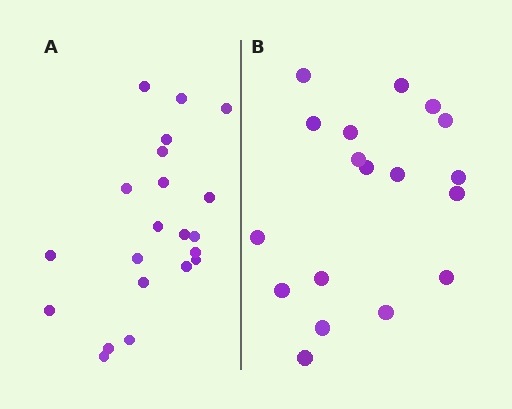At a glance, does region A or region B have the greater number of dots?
Region A (the left region) has more dots.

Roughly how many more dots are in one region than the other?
Region A has just a few more — roughly 2 or 3 more dots than region B.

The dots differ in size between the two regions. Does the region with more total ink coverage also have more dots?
No. Region B has more total ink coverage because its dots are larger, but region A actually contains more individual dots. Total area can be misleading — the number of items is what matters here.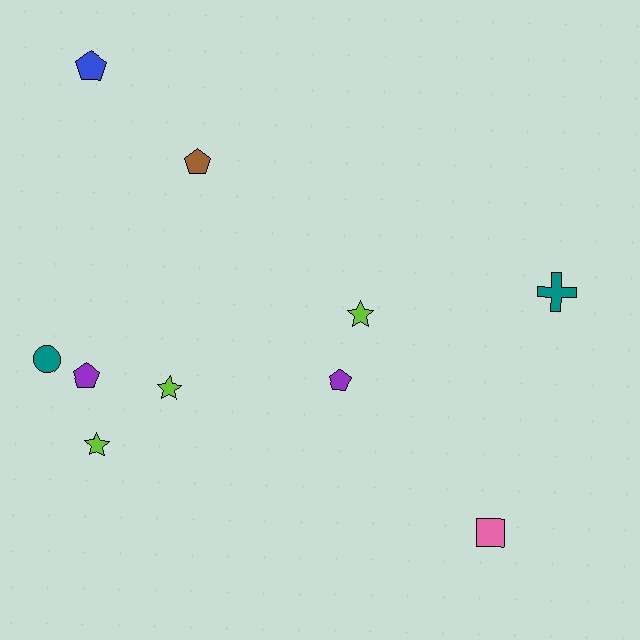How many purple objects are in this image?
There are 2 purple objects.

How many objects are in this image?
There are 10 objects.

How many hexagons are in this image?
There are no hexagons.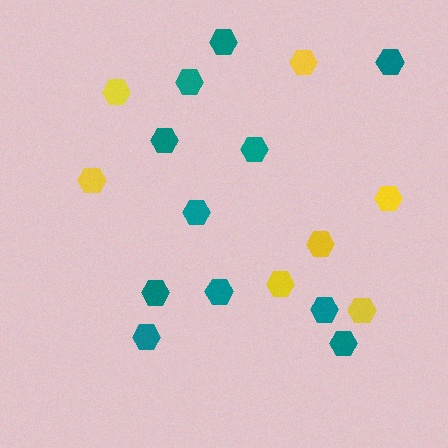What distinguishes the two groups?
There are 2 groups: one group of yellow hexagons (7) and one group of teal hexagons (11).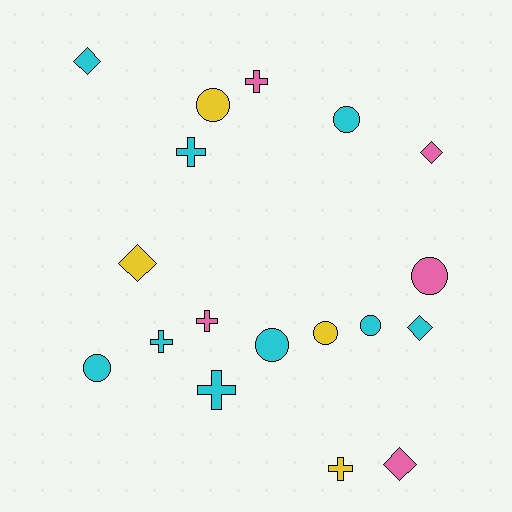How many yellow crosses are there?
There is 1 yellow cross.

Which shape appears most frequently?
Circle, with 7 objects.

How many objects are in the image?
There are 18 objects.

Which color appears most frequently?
Cyan, with 9 objects.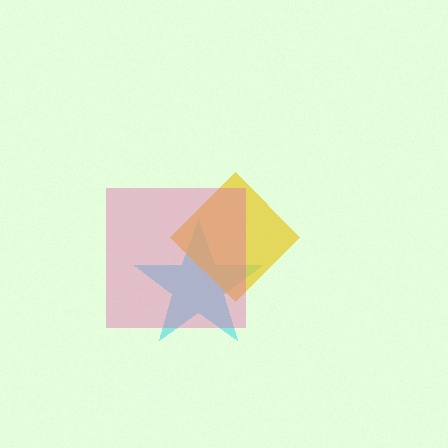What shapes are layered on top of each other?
The layered shapes are: a cyan star, a yellow diamond, a pink square.